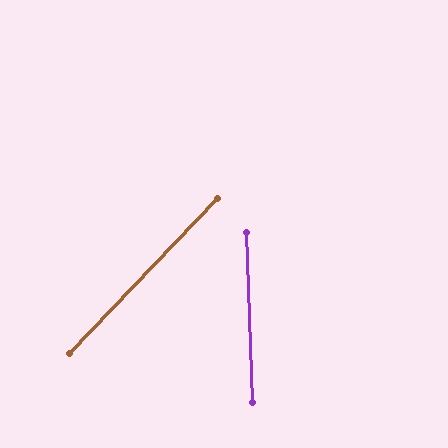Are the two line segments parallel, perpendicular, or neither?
Neither parallel nor perpendicular — they differ by about 45°.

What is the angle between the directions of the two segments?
Approximately 45 degrees.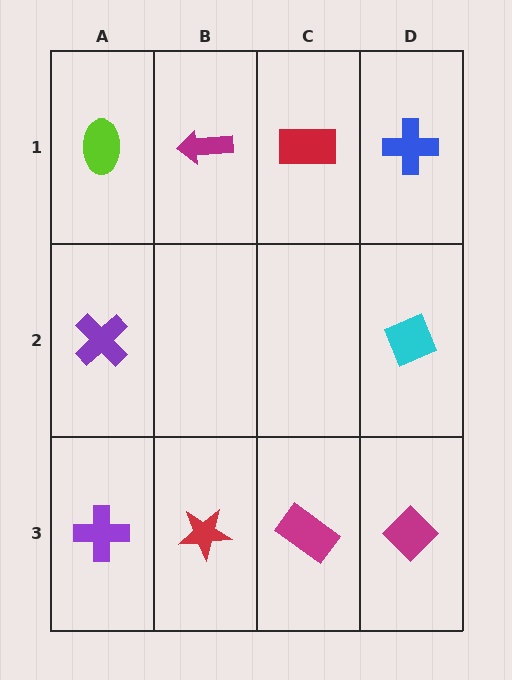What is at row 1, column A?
A lime ellipse.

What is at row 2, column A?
A purple cross.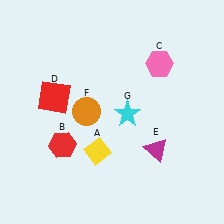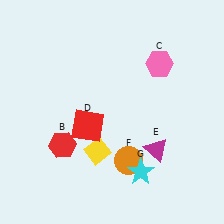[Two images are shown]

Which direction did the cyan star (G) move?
The cyan star (G) moved down.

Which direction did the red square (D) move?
The red square (D) moved right.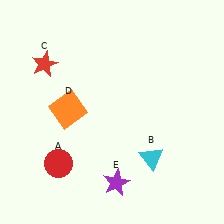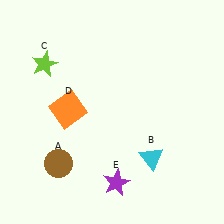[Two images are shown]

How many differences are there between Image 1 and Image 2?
There are 2 differences between the two images.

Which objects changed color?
A changed from red to brown. C changed from red to lime.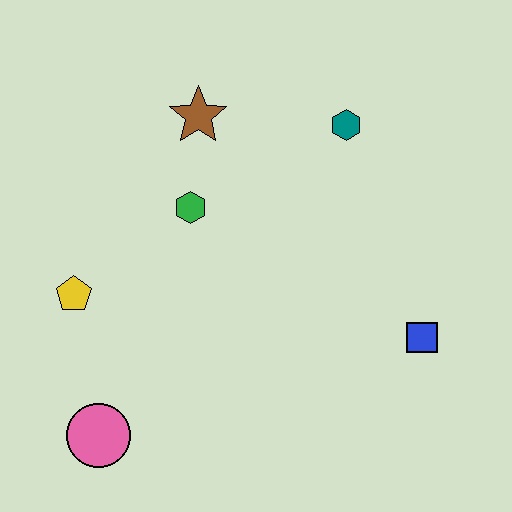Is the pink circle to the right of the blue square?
No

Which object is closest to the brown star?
The green hexagon is closest to the brown star.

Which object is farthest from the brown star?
The pink circle is farthest from the brown star.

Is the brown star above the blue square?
Yes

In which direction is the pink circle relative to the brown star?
The pink circle is below the brown star.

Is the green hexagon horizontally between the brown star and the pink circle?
Yes